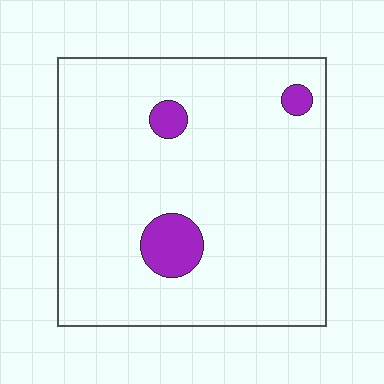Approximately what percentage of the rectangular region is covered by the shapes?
Approximately 5%.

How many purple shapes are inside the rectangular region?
3.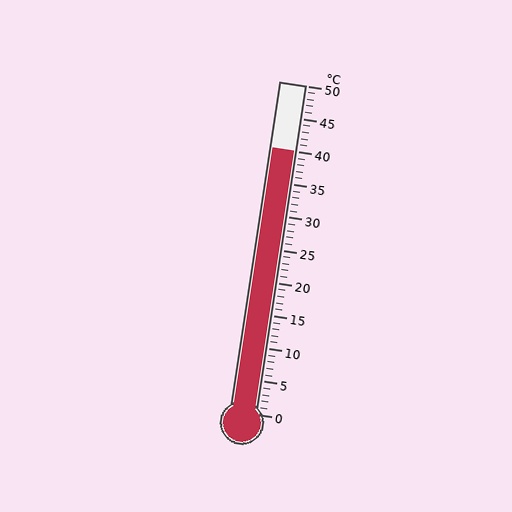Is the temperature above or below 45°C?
The temperature is below 45°C.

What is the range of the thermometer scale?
The thermometer scale ranges from 0°C to 50°C.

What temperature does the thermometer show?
The thermometer shows approximately 40°C.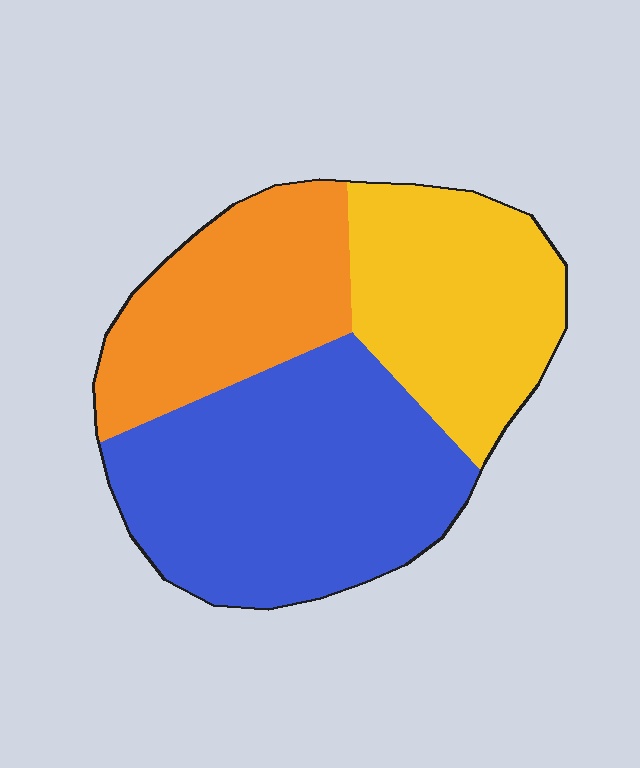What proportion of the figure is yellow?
Yellow covers 29% of the figure.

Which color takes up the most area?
Blue, at roughly 45%.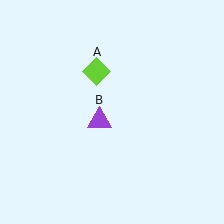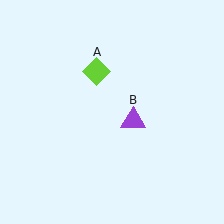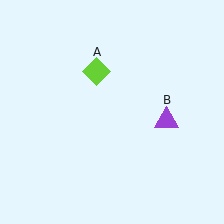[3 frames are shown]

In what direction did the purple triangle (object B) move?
The purple triangle (object B) moved right.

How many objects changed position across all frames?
1 object changed position: purple triangle (object B).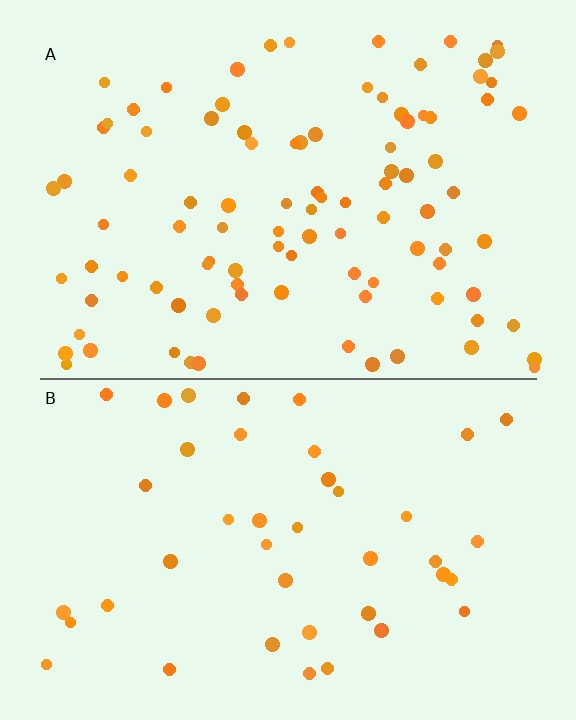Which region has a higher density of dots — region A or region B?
A (the top).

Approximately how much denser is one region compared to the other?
Approximately 2.3× — region A over region B.